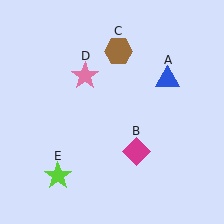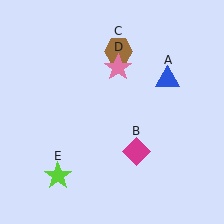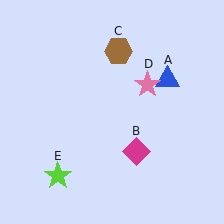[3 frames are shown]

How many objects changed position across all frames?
1 object changed position: pink star (object D).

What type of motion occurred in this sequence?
The pink star (object D) rotated clockwise around the center of the scene.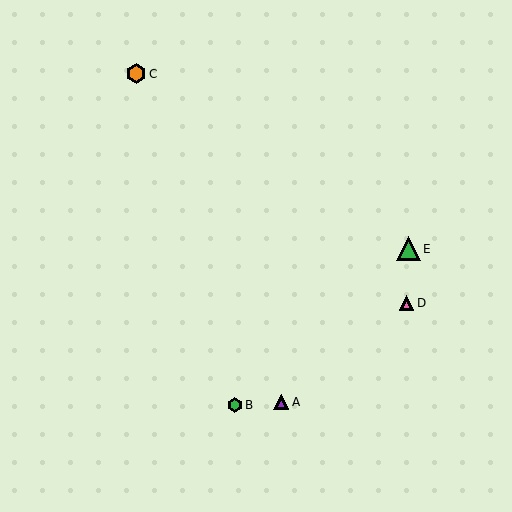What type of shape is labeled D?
Shape D is a pink triangle.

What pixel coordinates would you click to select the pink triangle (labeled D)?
Click at (406, 303) to select the pink triangle D.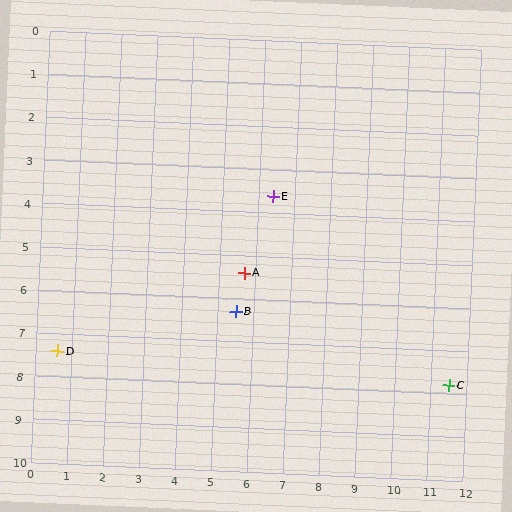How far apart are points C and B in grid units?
Points C and B are about 6.2 grid units apart.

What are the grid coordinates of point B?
Point B is at approximately (5.5, 6.3).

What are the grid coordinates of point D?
Point D is at approximately (0.6, 7.4).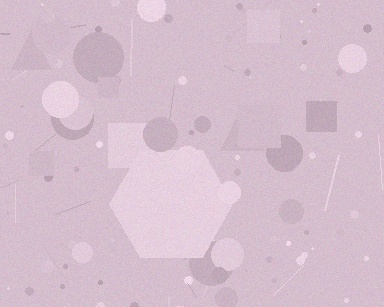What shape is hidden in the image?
A hexagon is hidden in the image.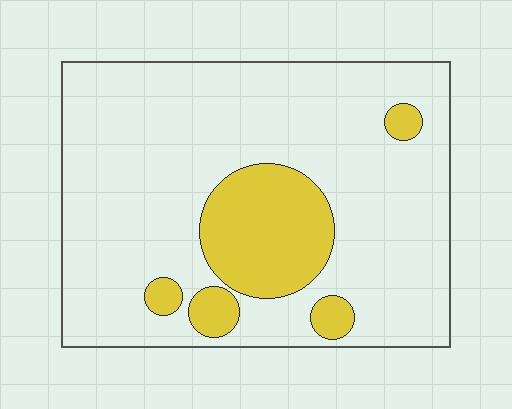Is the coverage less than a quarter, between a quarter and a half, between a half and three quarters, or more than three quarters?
Less than a quarter.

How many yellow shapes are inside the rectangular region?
5.